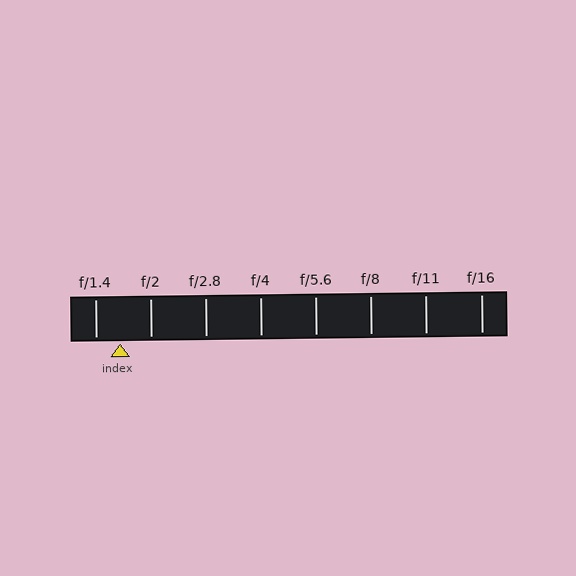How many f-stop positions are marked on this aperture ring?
There are 8 f-stop positions marked.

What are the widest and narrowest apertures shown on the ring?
The widest aperture shown is f/1.4 and the narrowest is f/16.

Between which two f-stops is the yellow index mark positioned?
The index mark is between f/1.4 and f/2.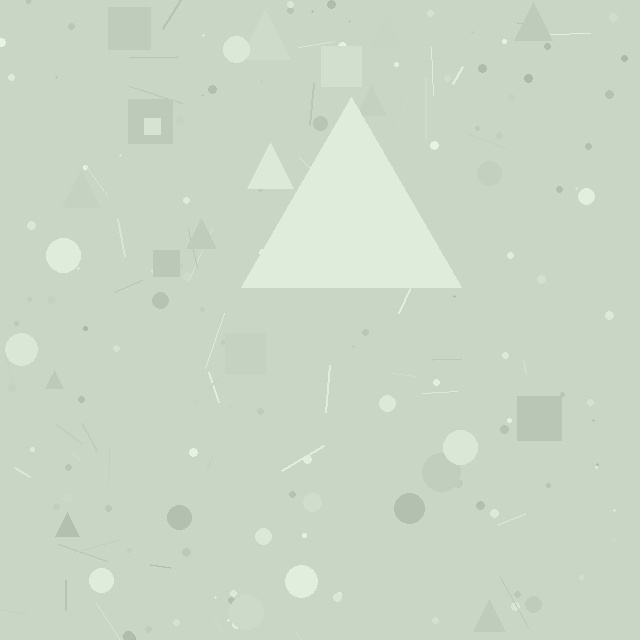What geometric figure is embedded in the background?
A triangle is embedded in the background.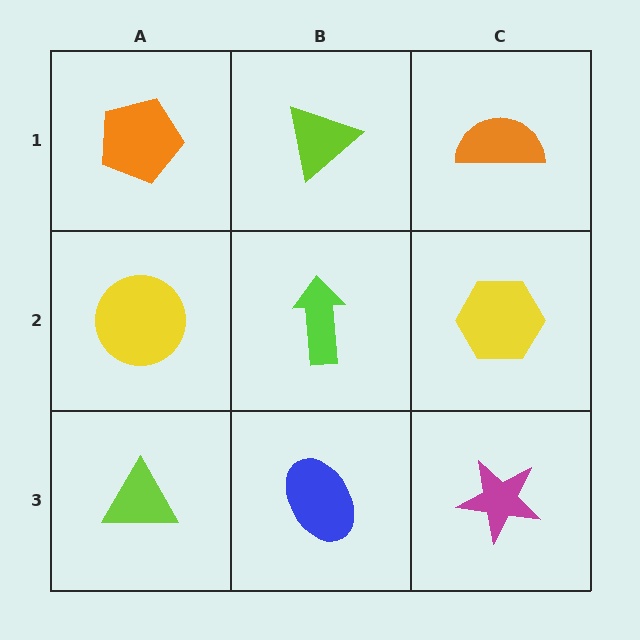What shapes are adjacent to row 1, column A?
A yellow circle (row 2, column A), a lime triangle (row 1, column B).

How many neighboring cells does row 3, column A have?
2.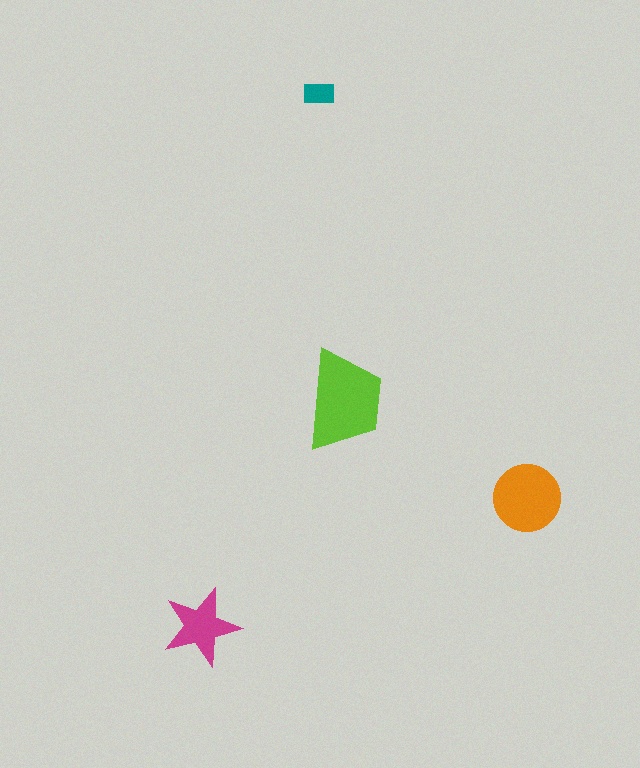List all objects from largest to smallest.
The lime trapezoid, the orange circle, the magenta star, the teal rectangle.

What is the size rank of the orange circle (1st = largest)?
2nd.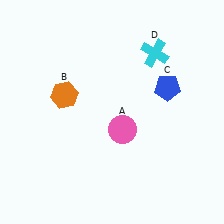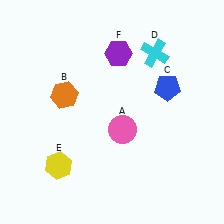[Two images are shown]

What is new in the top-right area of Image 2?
A purple hexagon (F) was added in the top-right area of Image 2.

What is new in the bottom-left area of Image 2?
A yellow hexagon (E) was added in the bottom-left area of Image 2.